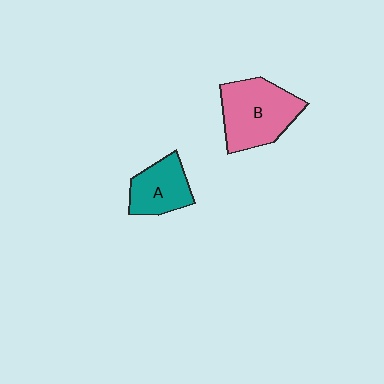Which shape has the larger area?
Shape B (pink).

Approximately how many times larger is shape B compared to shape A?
Approximately 1.6 times.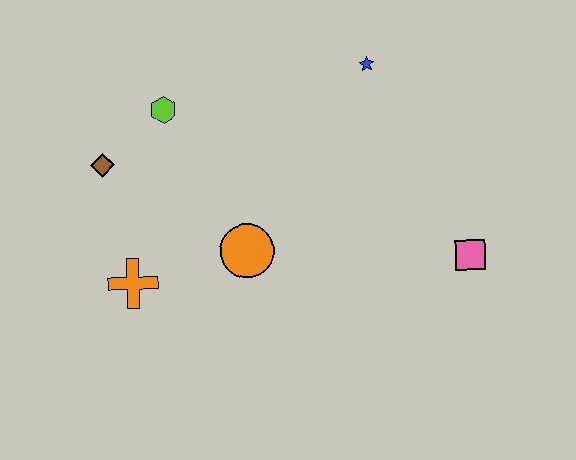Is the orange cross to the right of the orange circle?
No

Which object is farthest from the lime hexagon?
The pink square is farthest from the lime hexagon.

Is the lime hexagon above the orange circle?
Yes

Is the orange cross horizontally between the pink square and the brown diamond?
Yes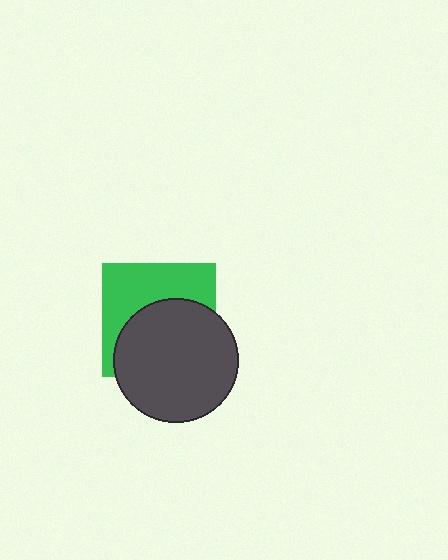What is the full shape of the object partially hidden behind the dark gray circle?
The partially hidden object is a green square.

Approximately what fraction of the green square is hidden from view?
Roughly 55% of the green square is hidden behind the dark gray circle.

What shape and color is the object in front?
The object in front is a dark gray circle.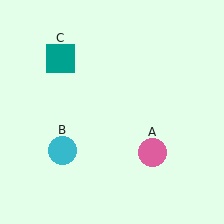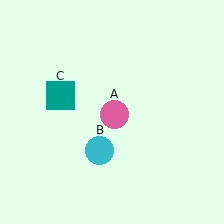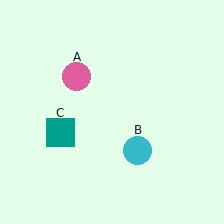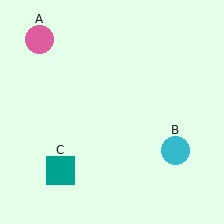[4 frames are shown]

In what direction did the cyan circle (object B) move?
The cyan circle (object B) moved right.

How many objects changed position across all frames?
3 objects changed position: pink circle (object A), cyan circle (object B), teal square (object C).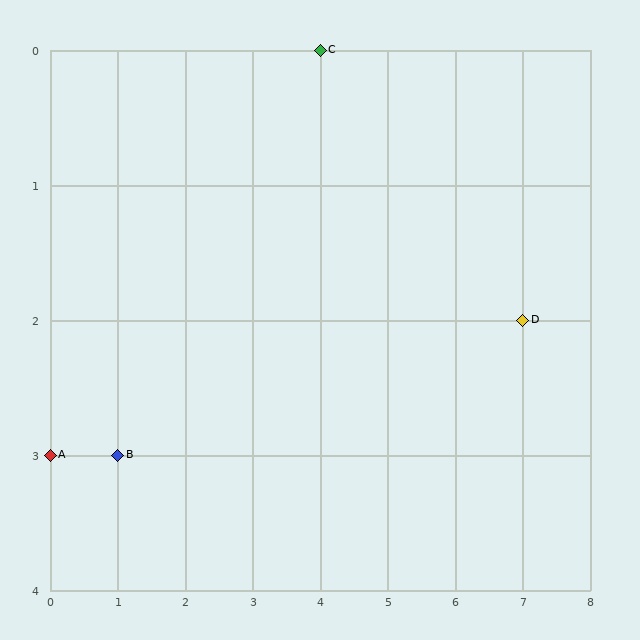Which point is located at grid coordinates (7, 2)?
Point D is at (7, 2).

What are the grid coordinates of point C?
Point C is at grid coordinates (4, 0).